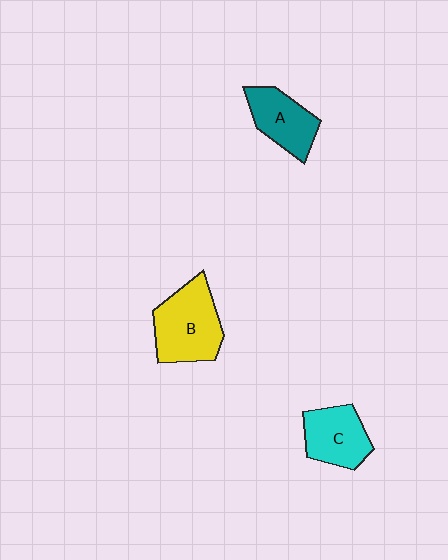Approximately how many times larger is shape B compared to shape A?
Approximately 1.4 times.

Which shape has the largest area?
Shape B (yellow).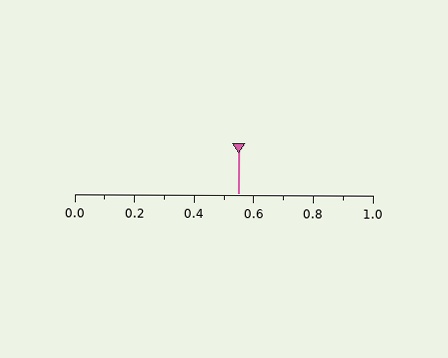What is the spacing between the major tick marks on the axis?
The major ticks are spaced 0.2 apart.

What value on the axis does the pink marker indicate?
The marker indicates approximately 0.55.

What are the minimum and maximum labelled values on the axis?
The axis runs from 0.0 to 1.0.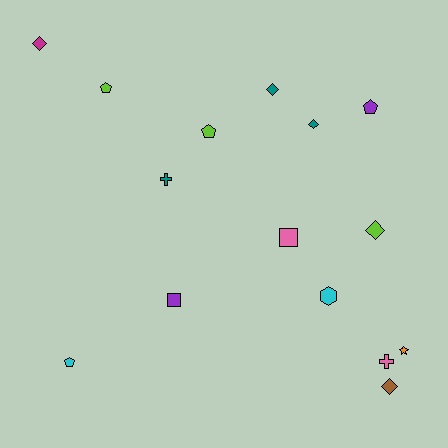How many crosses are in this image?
There are 2 crosses.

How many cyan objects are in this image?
There are 2 cyan objects.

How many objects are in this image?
There are 15 objects.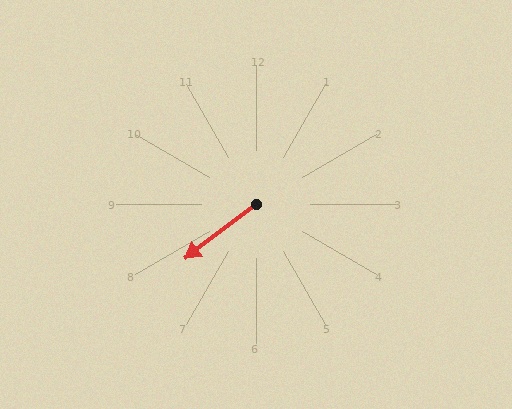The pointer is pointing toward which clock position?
Roughly 8 o'clock.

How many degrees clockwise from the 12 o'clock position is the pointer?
Approximately 233 degrees.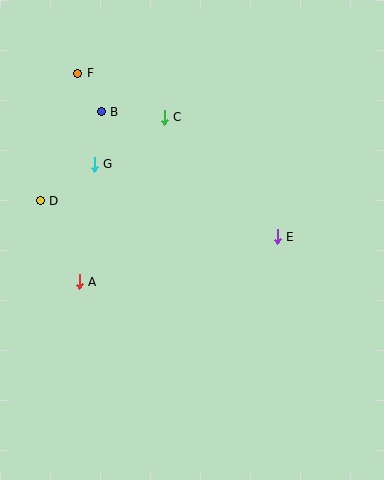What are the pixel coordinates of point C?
Point C is at (164, 117).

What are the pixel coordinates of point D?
Point D is at (40, 201).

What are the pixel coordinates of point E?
Point E is at (277, 237).